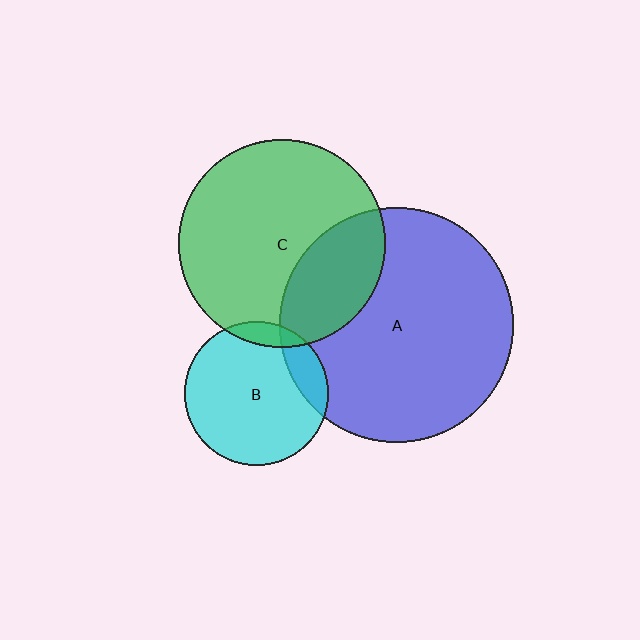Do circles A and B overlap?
Yes.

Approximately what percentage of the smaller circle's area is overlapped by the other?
Approximately 15%.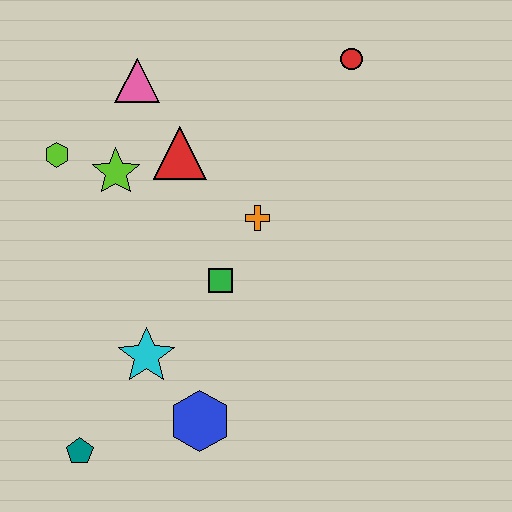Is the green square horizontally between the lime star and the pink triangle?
No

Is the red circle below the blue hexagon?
No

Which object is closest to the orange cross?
The green square is closest to the orange cross.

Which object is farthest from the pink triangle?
The teal pentagon is farthest from the pink triangle.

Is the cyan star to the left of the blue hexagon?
Yes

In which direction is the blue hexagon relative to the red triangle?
The blue hexagon is below the red triangle.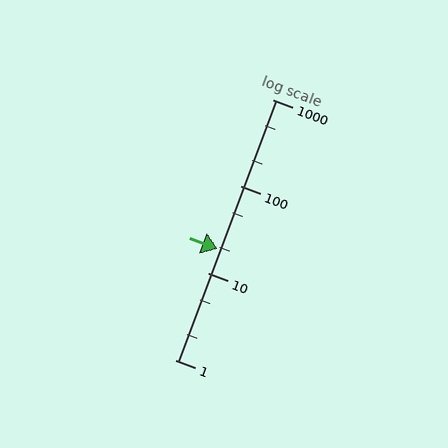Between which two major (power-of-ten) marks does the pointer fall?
The pointer is between 10 and 100.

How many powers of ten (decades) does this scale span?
The scale spans 3 decades, from 1 to 1000.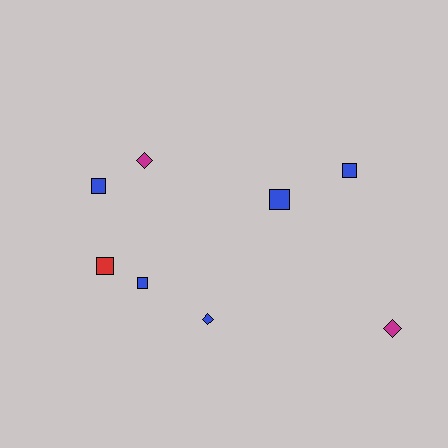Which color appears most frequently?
Blue, with 5 objects.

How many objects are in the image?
There are 8 objects.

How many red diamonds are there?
There are no red diamonds.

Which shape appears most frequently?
Square, with 5 objects.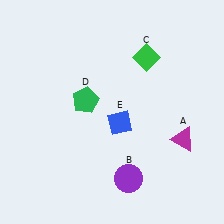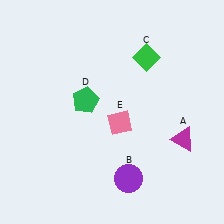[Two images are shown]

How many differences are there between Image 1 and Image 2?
There is 1 difference between the two images.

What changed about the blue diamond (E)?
In Image 1, E is blue. In Image 2, it changed to pink.